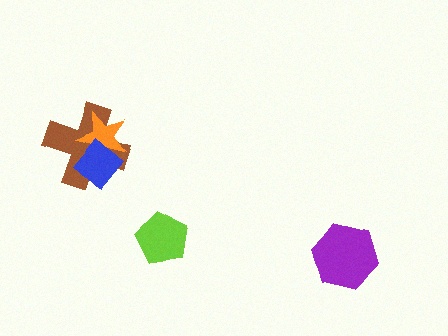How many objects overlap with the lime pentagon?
0 objects overlap with the lime pentagon.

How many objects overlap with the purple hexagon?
0 objects overlap with the purple hexagon.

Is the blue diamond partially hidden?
No, no other shape covers it.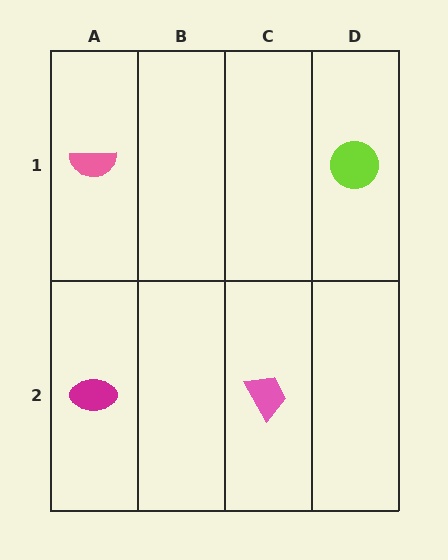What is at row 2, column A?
A magenta ellipse.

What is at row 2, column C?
A pink trapezoid.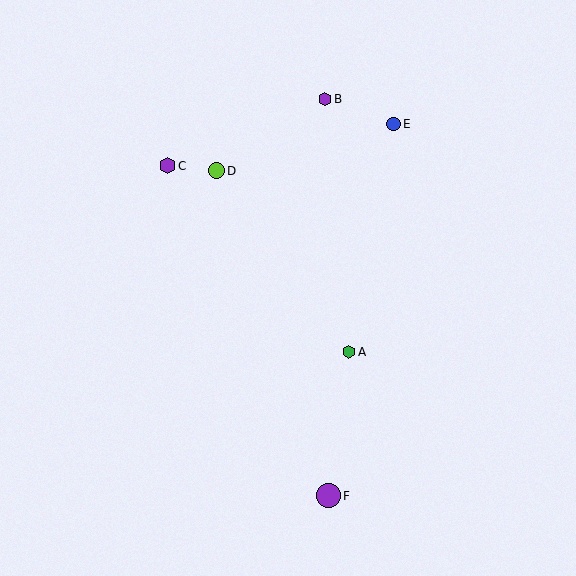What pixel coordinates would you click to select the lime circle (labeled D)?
Click at (217, 171) to select the lime circle D.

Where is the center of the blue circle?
The center of the blue circle is at (393, 124).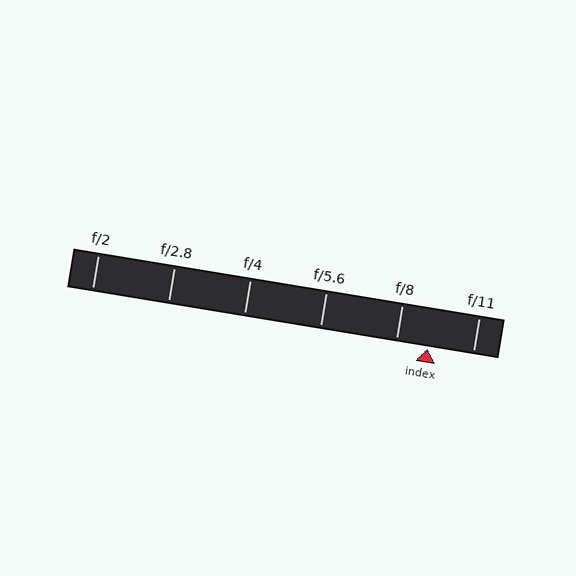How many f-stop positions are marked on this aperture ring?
There are 6 f-stop positions marked.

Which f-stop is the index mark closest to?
The index mark is closest to f/8.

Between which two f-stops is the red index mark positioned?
The index mark is between f/8 and f/11.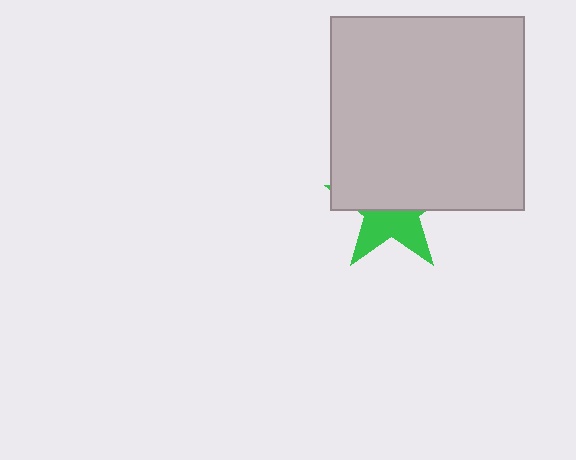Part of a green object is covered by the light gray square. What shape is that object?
It is a star.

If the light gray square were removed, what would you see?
You would see the complete green star.